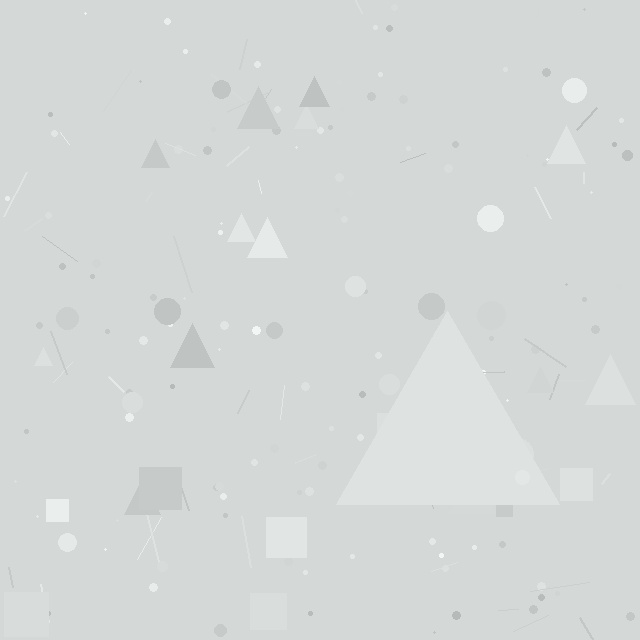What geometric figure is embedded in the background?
A triangle is embedded in the background.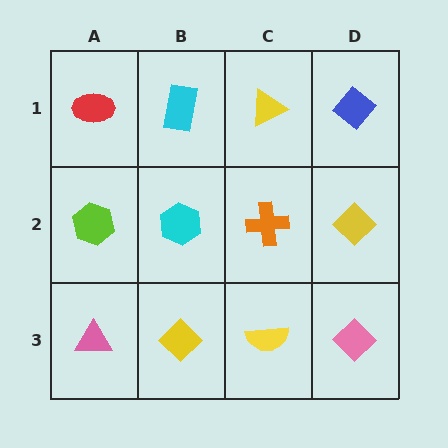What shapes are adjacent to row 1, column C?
An orange cross (row 2, column C), a cyan rectangle (row 1, column B), a blue diamond (row 1, column D).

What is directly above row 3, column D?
A yellow diamond.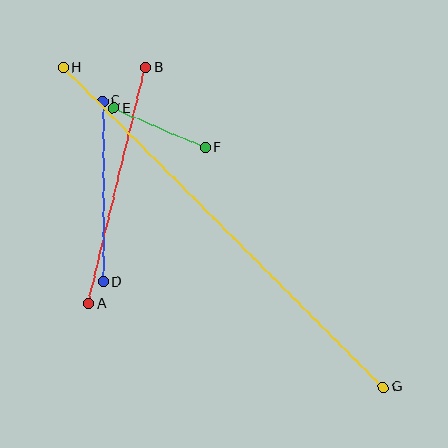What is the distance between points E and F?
The distance is approximately 100 pixels.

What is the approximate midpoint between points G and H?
The midpoint is at approximately (223, 228) pixels.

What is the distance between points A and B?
The distance is approximately 243 pixels.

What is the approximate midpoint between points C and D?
The midpoint is at approximately (103, 192) pixels.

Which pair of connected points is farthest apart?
Points G and H are farthest apart.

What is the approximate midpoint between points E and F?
The midpoint is at approximately (160, 128) pixels.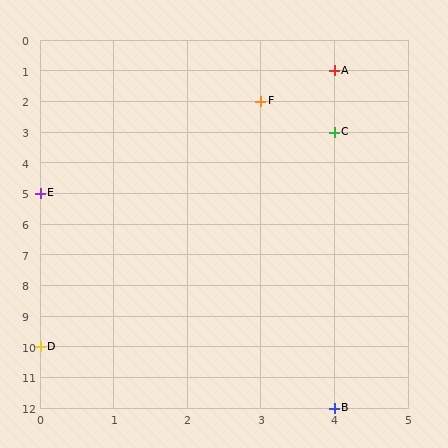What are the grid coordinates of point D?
Point D is at grid coordinates (0, 10).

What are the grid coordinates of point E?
Point E is at grid coordinates (0, 5).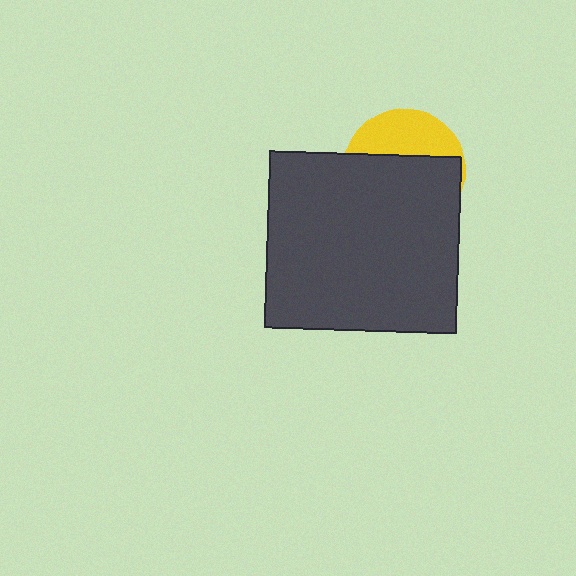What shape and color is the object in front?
The object in front is a dark gray rectangle.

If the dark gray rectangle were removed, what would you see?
You would see the complete yellow circle.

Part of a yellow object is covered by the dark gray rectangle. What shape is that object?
It is a circle.